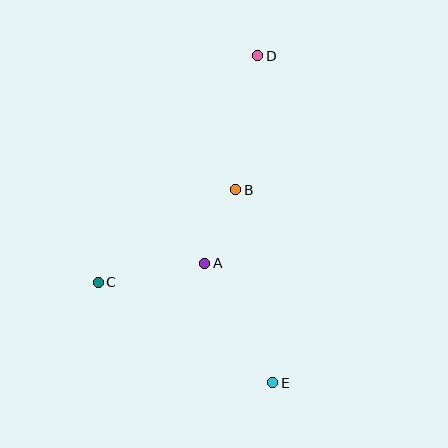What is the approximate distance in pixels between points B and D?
The distance between B and D is approximately 136 pixels.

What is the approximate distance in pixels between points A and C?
The distance between A and C is approximately 108 pixels.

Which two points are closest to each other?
Points A and B are closest to each other.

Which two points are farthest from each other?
Points D and E are farthest from each other.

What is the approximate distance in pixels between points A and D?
The distance between A and D is approximately 214 pixels.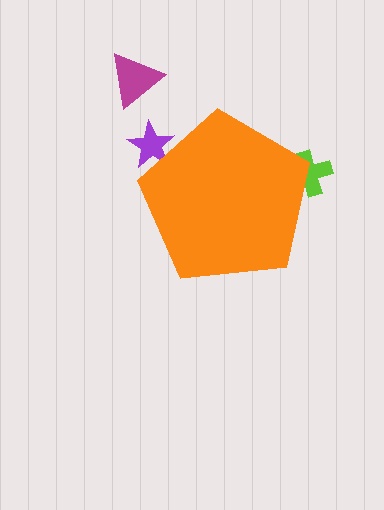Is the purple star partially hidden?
Yes, the purple star is partially hidden behind the orange pentagon.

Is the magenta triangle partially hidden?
No, the magenta triangle is fully visible.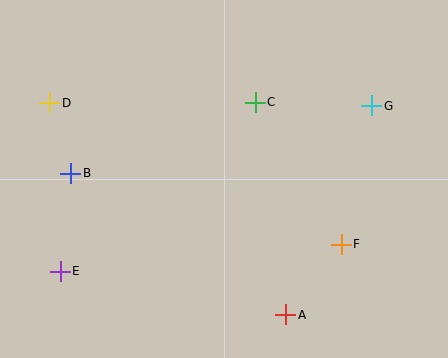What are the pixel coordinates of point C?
Point C is at (255, 102).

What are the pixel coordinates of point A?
Point A is at (286, 315).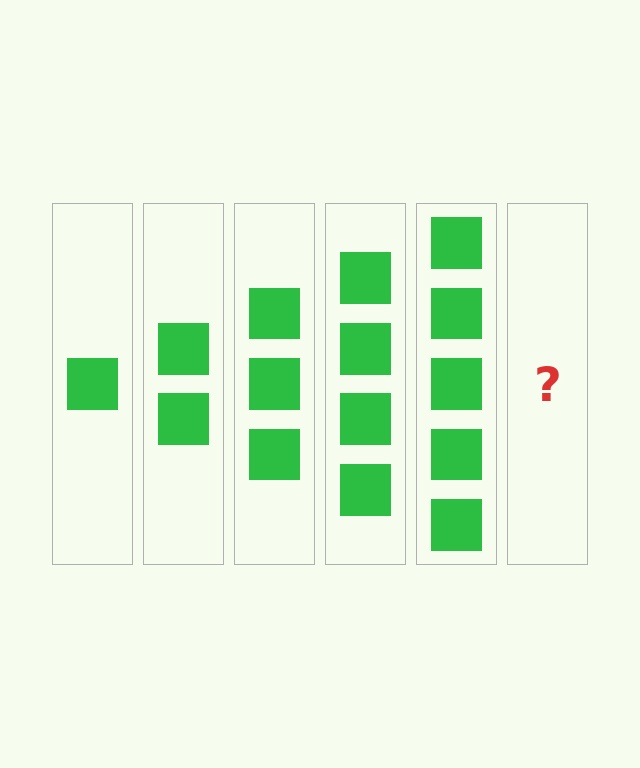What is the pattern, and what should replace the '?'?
The pattern is that each step adds one more square. The '?' should be 6 squares.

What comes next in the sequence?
The next element should be 6 squares.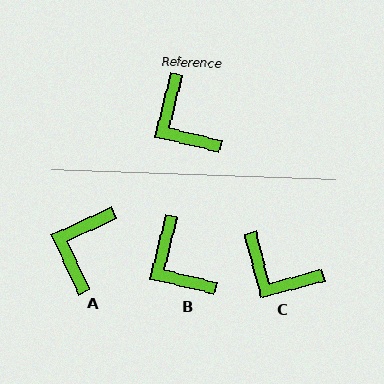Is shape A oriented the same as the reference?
No, it is off by about 51 degrees.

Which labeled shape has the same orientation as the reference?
B.